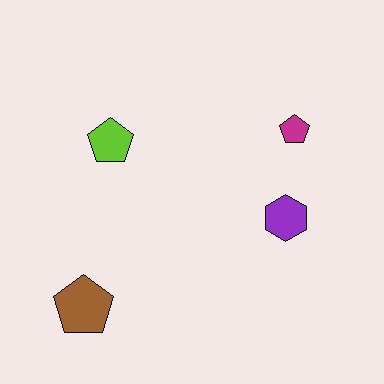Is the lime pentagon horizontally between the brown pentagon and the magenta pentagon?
Yes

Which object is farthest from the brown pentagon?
The magenta pentagon is farthest from the brown pentagon.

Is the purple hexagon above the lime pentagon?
No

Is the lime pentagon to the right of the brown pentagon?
Yes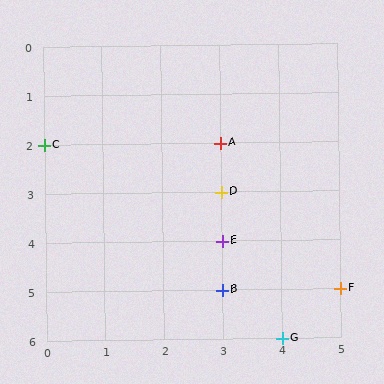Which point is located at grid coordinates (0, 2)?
Point C is at (0, 2).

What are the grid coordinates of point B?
Point B is at grid coordinates (3, 5).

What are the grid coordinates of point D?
Point D is at grid coordinates (3, 3).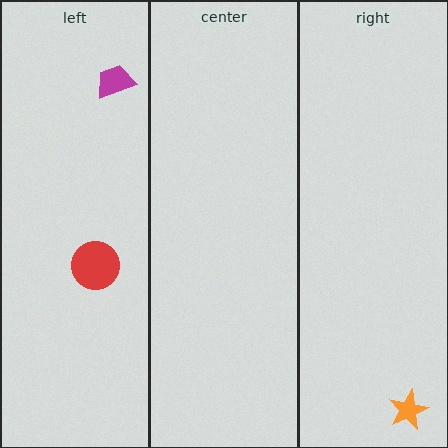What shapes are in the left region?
The magenta trapezoid, the red circle.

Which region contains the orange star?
The right region.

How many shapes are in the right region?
1.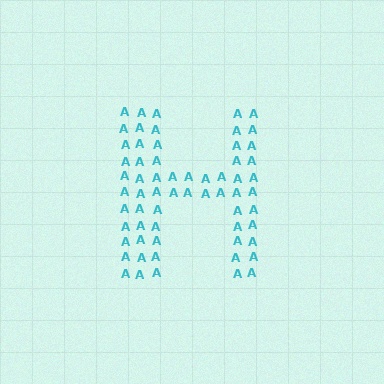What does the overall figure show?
The overall figure shows the letter H.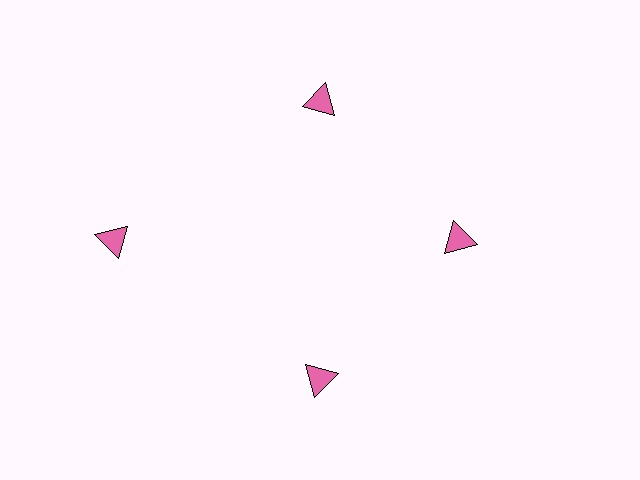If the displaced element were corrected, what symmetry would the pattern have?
It would have 4-fold rotational symmetry — the pattern would map onto itself every 90 degrees.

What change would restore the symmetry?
The symmetry would be restored by moving it inward, back onto the ring so that all 4 triangles sit at equal angles and equal distance from the center.